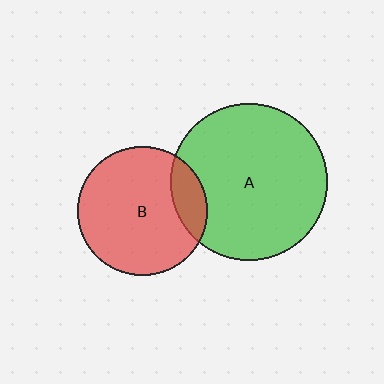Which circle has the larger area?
Circle A (green).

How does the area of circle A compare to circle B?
Approximately 1.5 times.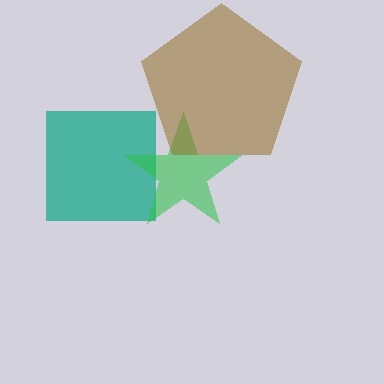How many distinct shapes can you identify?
There are 3 distinct shapes: a teal square, a green star, a brown pentagon.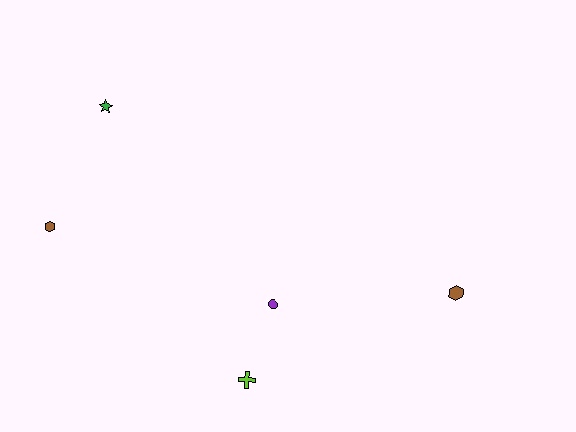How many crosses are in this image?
There is 1 cross.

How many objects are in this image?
There are 5 objects.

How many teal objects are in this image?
There are no teal objects.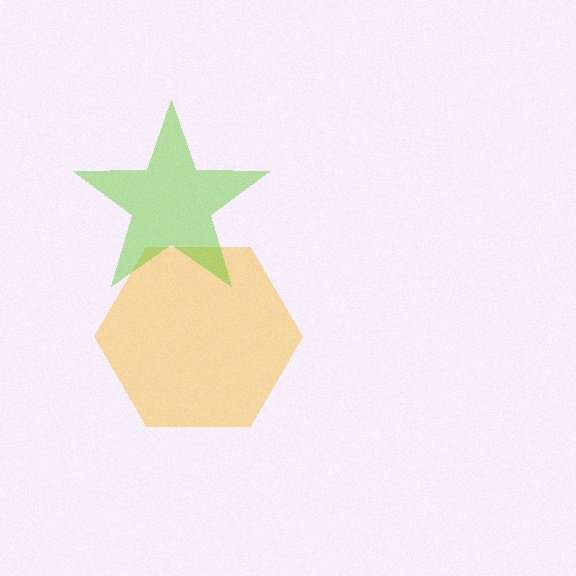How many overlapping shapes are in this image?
There are 2 overlapping shapes in the image.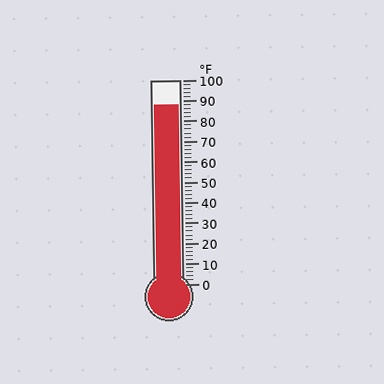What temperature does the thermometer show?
The thermometer shows approximately 88°F.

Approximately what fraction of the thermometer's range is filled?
The thermometer is filled to approximately 90% of its range.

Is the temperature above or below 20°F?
The temperature is above 20°F.